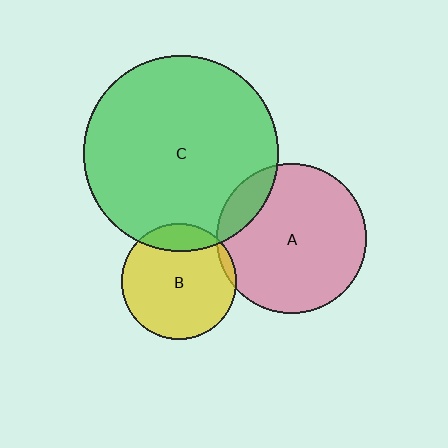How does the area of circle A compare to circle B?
Approximately 1.7 times.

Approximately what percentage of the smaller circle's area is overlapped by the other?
Approximately 5%.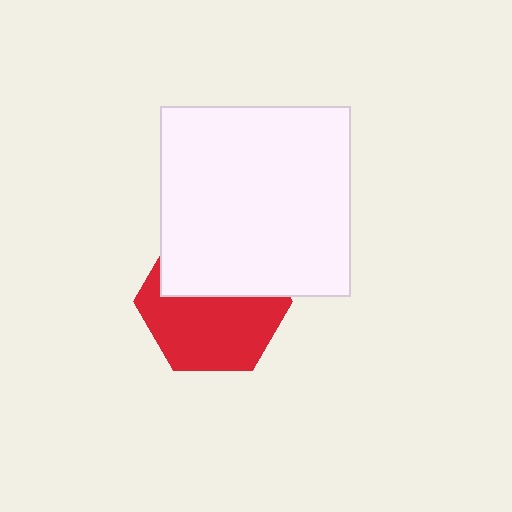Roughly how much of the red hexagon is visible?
About half of it is visible (roughly 57%).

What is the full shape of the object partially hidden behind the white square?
The partially hidden object is a red hexagon.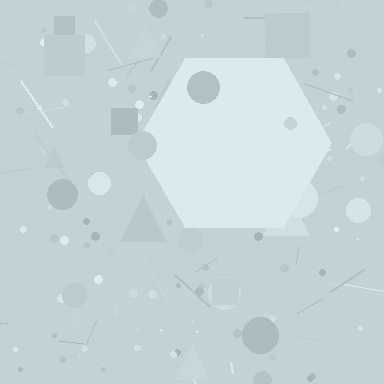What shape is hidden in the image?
A hexagon is hidden in the image.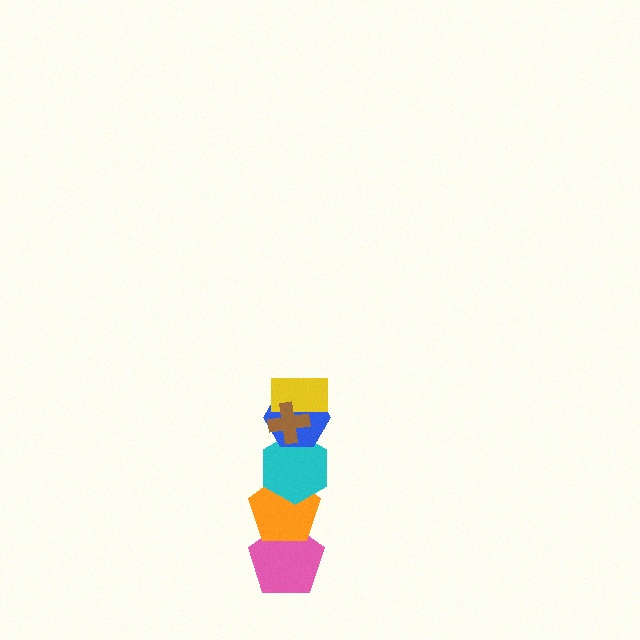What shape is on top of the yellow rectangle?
The brown cross is on top of the yellow rectangle.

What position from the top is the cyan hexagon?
The cyan hexagon is 4th from the top.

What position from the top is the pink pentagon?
The pink pentagon is 6th from the top.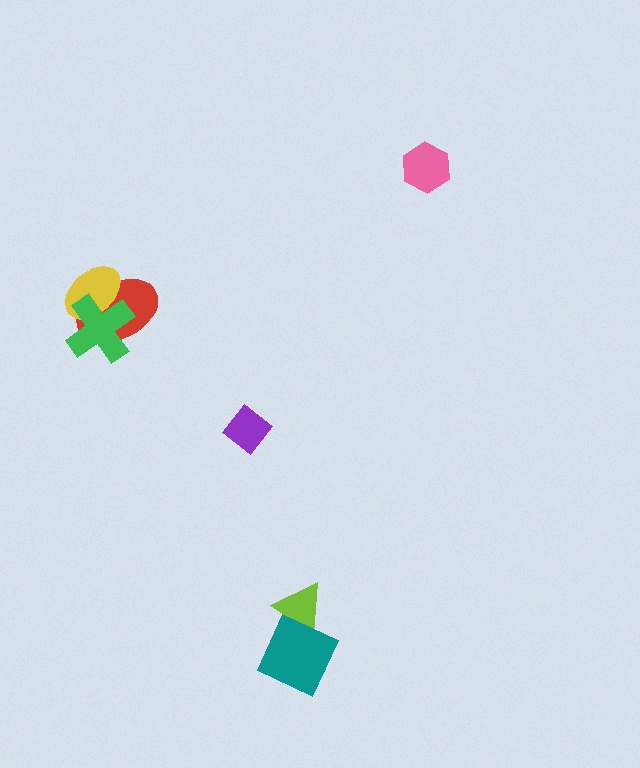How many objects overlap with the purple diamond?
0 objects overlap with the purple diamond.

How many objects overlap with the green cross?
2 objects overlap with the green cross.